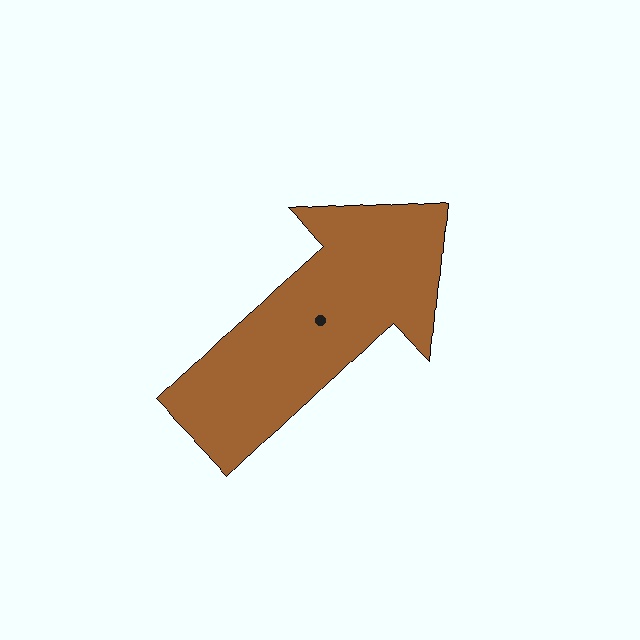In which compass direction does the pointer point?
Northeast.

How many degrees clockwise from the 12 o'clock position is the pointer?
Approximately 46 degrees.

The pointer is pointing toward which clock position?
Roughly 2 o'clock.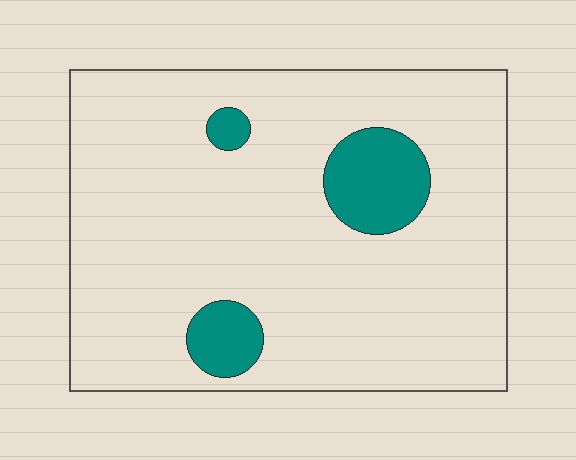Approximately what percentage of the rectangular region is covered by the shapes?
Approximately 10%.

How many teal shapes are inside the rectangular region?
3.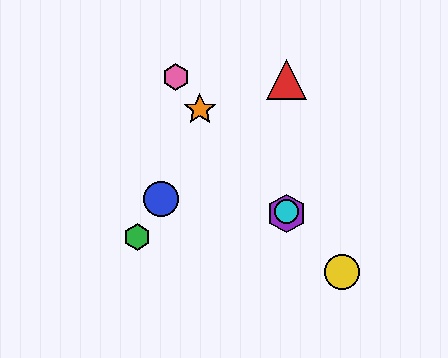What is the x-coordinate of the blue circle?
The blue circle is at x≈161.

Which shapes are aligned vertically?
The red triangle, the purple hexagon, the cyan circle are aligned vertically.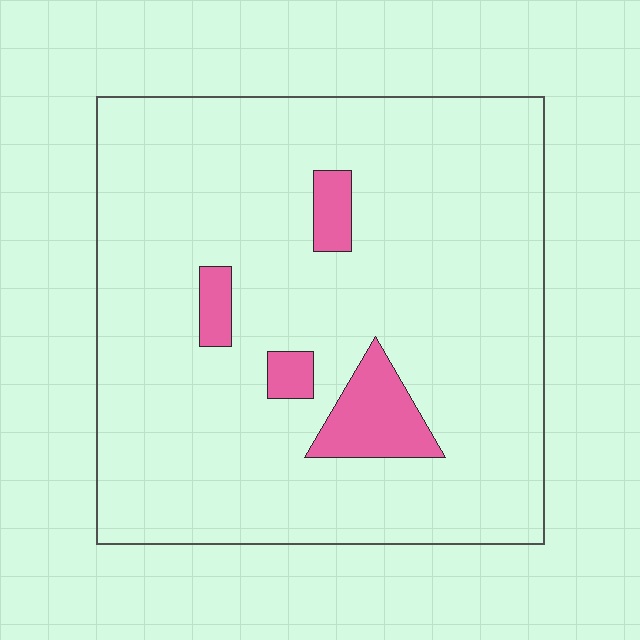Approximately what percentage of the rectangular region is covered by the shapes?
Approximately 10%.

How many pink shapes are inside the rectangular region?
4.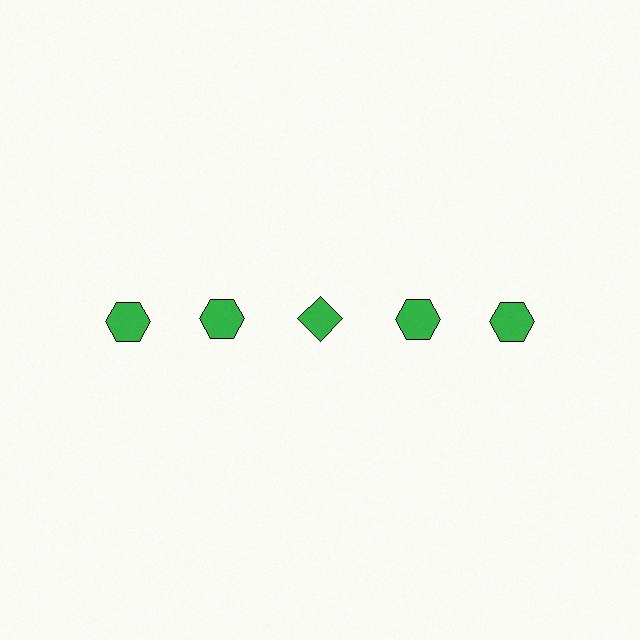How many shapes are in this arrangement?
There are 5 shapes arranged in a grid pattern.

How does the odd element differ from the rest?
It has a different shape: diamond instead of hexagon.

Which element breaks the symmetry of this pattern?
The green diamond in the top row, center column breaks the symmetry. All other shapes are green hexagons.